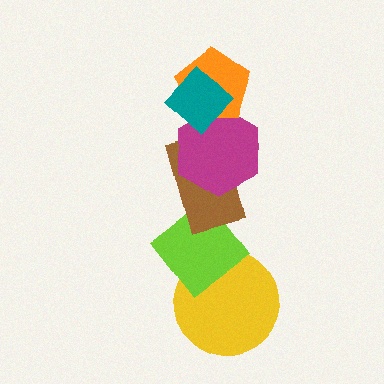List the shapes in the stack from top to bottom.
From top to bottom: the teal diamond, the orange pentagon, the magenta hexagon, the brown rectangle, the lime diamond, the yellow circle.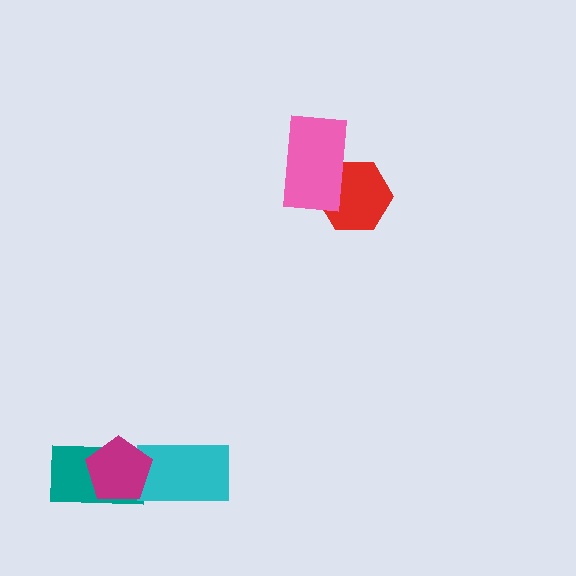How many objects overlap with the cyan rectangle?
1 object overlaps with the cyan rectangle.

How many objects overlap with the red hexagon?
1 object overlaps with the red hexagon.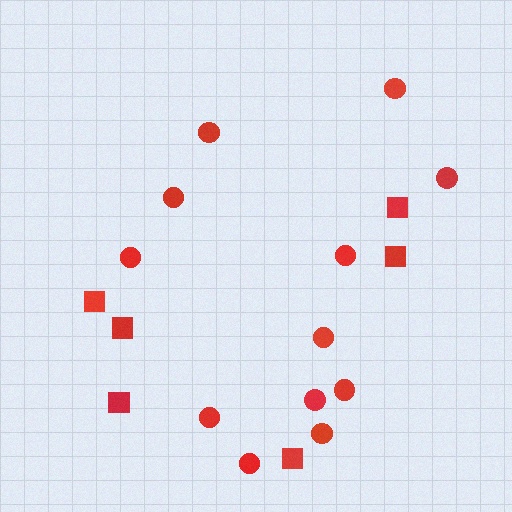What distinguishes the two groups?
There are 2 groups: one group of squares (6) and one group of circles (12).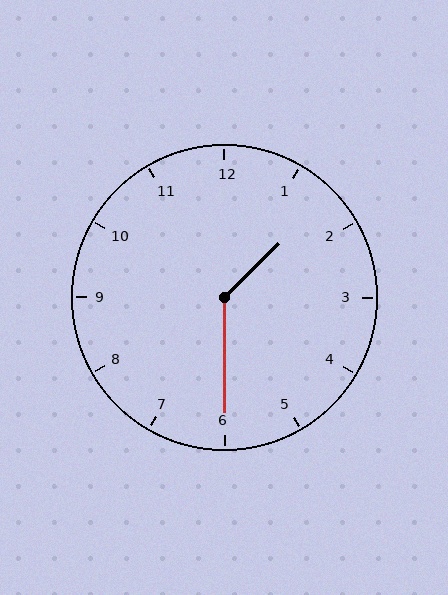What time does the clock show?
1:30.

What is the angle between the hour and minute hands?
Approximately 135 degrees.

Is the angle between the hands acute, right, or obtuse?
It is obtuse.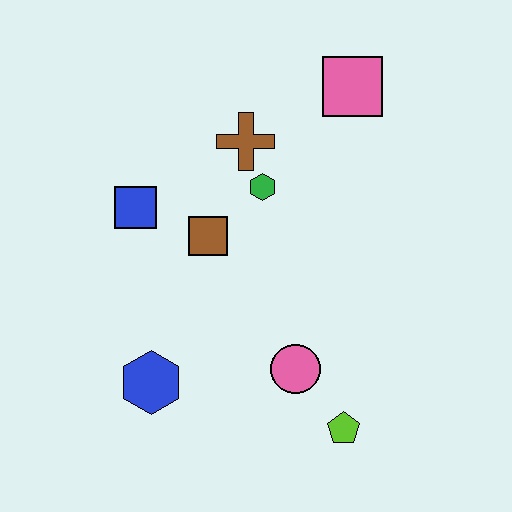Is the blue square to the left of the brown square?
Yes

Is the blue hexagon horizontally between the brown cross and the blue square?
Yes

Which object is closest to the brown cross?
The green hexagon is closest to the brown cross.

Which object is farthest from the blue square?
The lime pentagon is farthest from the blue square.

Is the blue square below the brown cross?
Yes